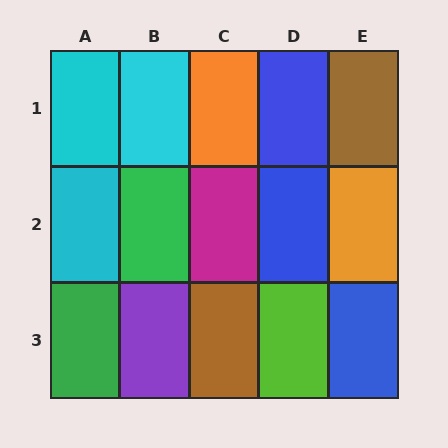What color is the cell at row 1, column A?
Cyan.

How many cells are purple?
1 cell is purple.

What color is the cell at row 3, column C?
Brown.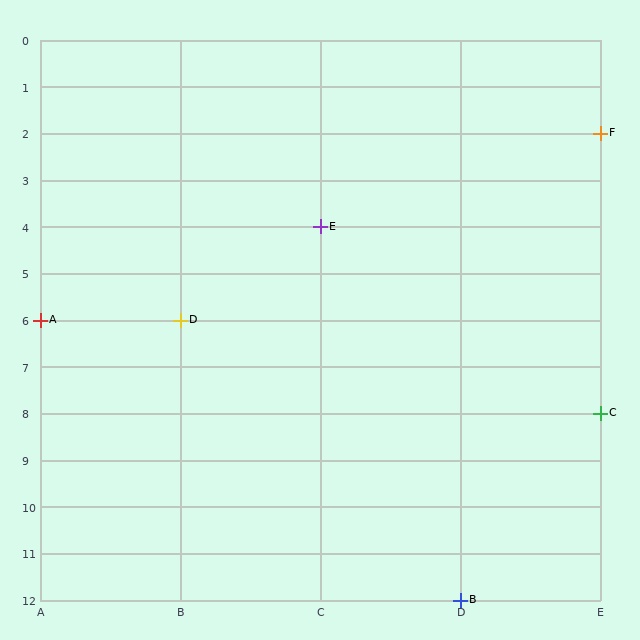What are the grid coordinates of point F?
Point F is at grid coordinates (E, 2).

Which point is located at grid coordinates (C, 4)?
Point E is at (C, 4).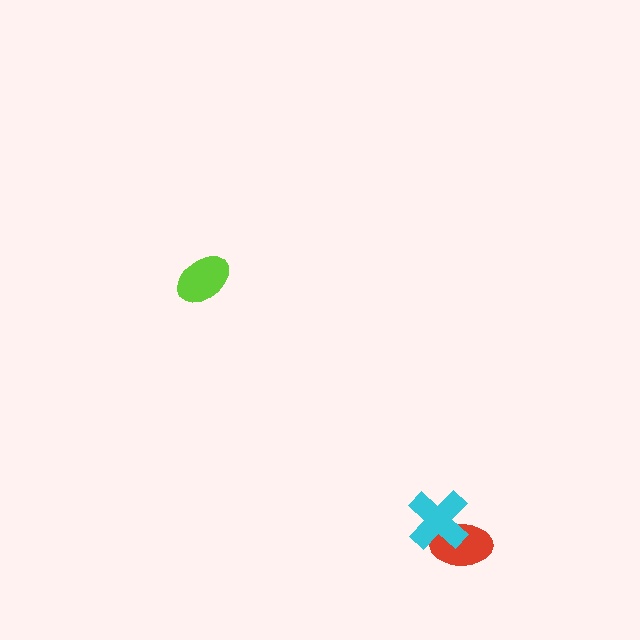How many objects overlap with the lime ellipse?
0 objects overlap with the lime ellipse.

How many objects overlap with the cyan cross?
1 object overlaps with the cyan cross.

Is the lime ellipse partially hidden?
No, no other shape covers it.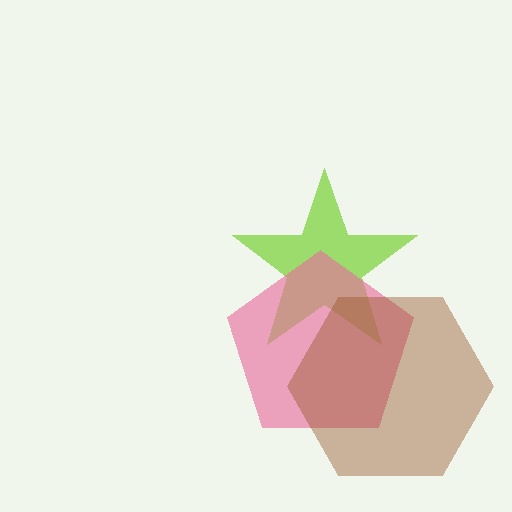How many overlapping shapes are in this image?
There are 3 overlapping shapes in the image.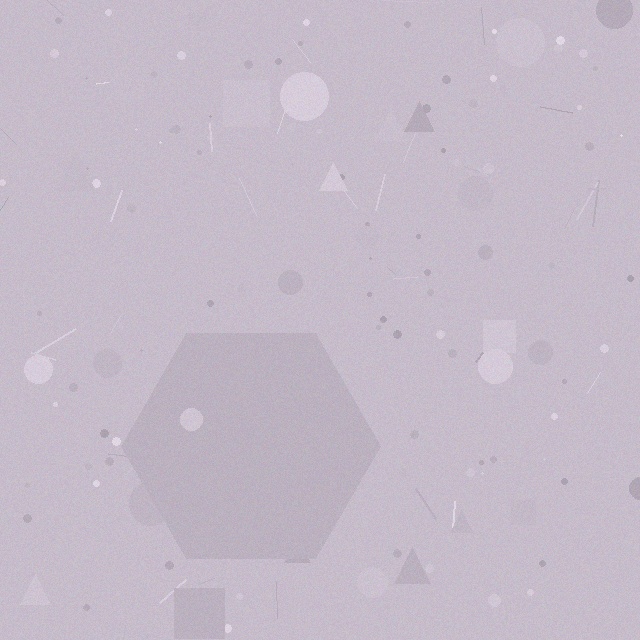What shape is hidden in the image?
A hexagon is hidden in the image.